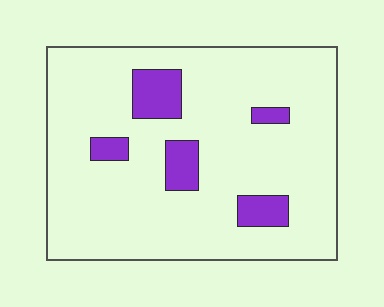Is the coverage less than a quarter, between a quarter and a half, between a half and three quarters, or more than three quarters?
Less than a quarter.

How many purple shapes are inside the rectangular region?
5.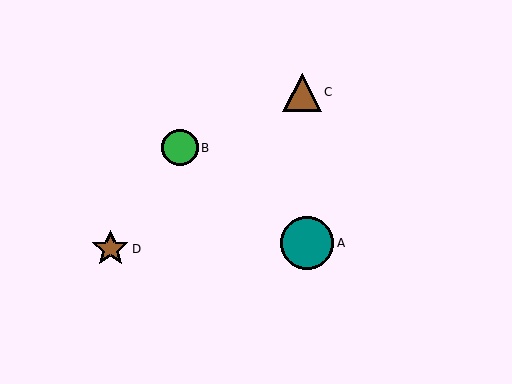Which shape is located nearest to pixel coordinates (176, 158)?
The green circle (labeled B) at (180, 148) is nearest to that location.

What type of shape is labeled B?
Shape B is a green circle.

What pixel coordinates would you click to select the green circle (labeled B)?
Click at (180, 148) to select the green circle B.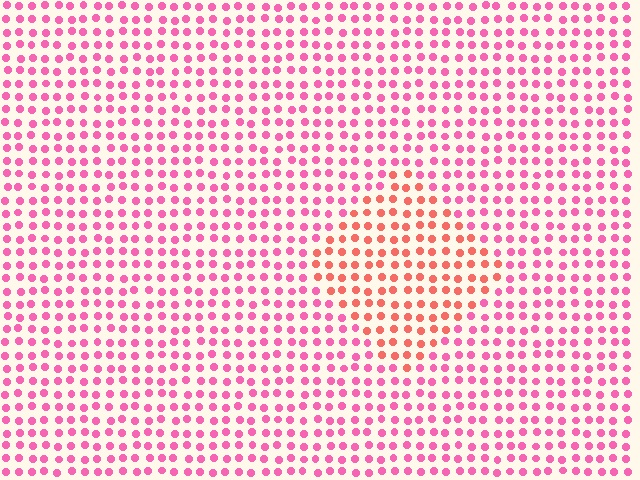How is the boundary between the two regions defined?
The boundary is defined purely by a slight shift in hue (about 35 degrees). Spacing, size, and orientation are identical on both sides.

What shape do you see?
I see a diamond.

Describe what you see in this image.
The image is filled with small pink elements in a uniform arrangement. A diamond-shaped region is visible where the elements are tinted to a slightly different hue, forming a subtle color boundary.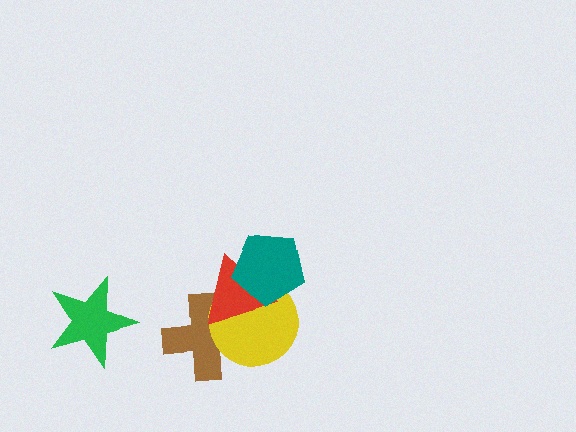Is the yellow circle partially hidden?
Yes, it is partially covered by another shape.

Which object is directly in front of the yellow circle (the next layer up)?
The red triangle is directly in front of the yellow circle.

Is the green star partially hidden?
No, no other shape covers it.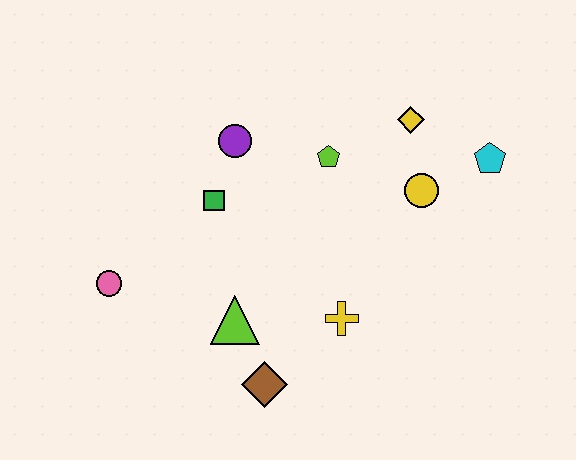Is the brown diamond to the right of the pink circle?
Yes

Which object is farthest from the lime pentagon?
The pink circle is farthest from the lime pentagon.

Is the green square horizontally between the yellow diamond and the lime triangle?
No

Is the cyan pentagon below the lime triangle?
No